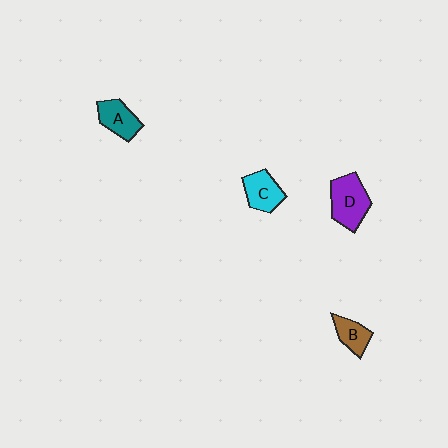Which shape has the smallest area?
Shape B (brown).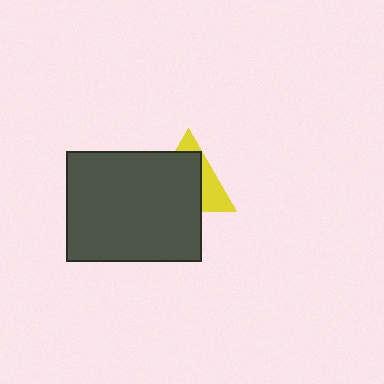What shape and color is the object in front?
The object in front is a dark gray rectangle.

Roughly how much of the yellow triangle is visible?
A small part of it is visible (roughly 35%).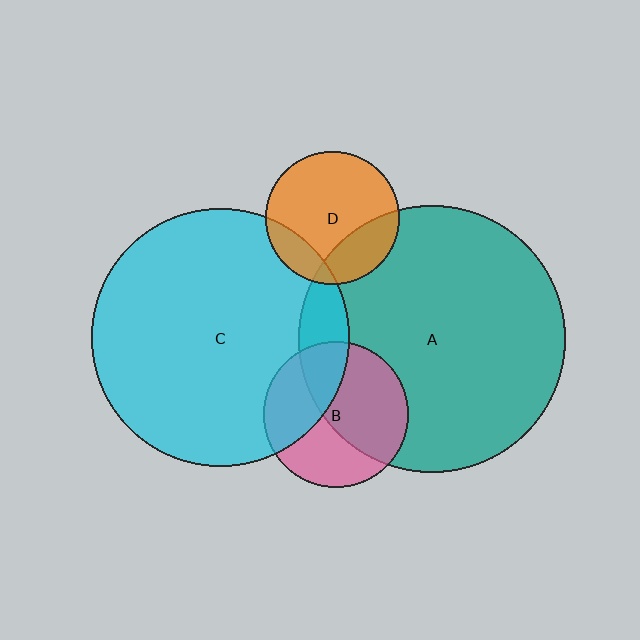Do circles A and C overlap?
Yes.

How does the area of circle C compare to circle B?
Approximately 3.2 times.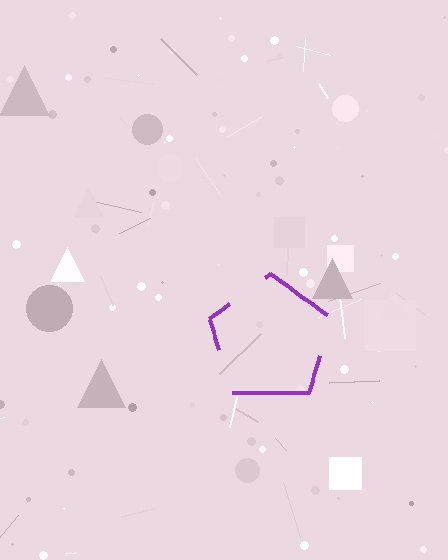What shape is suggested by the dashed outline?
The dashed outline suggests a pentagon.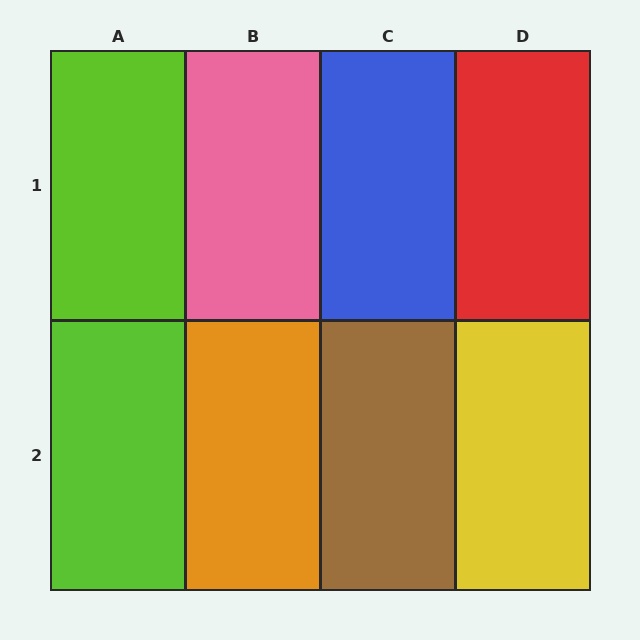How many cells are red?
1 cell is red.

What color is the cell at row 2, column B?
Orange.